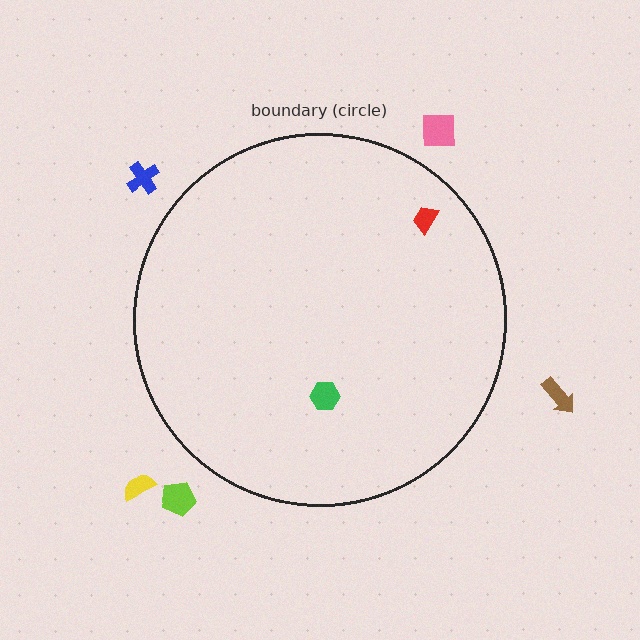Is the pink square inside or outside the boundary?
Outside.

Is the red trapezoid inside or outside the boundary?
Inside.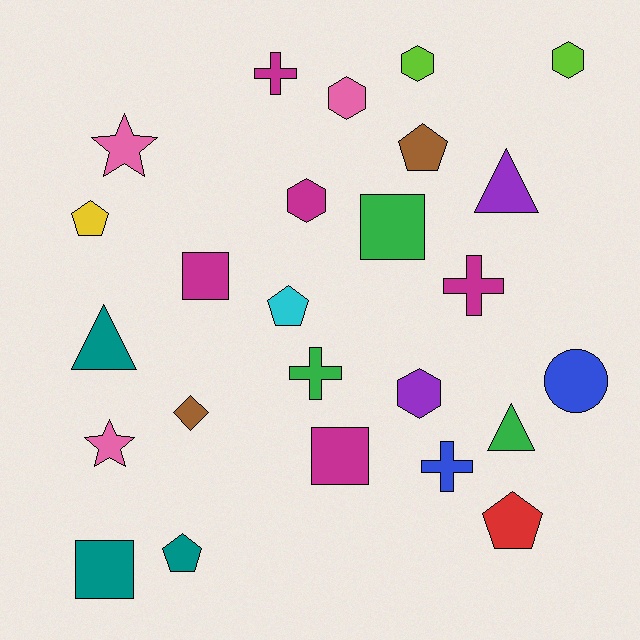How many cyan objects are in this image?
There is 1 cyan object.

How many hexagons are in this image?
There are 5 hexagons.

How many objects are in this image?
There are 25 objects.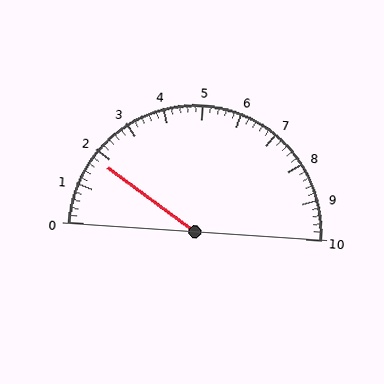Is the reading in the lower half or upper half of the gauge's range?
The reading is in the lower half of the range (0 to 10).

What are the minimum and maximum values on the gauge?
The gauge ranges from 0 to 10.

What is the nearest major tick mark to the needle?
The nearest major tick mark is 2.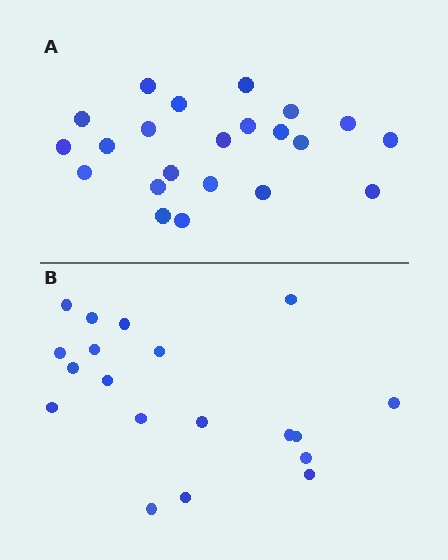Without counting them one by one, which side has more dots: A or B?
Region A (the top region) has more dots.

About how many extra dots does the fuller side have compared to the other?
Region A has just a few more — roughly 2 or 3 more dots than region B.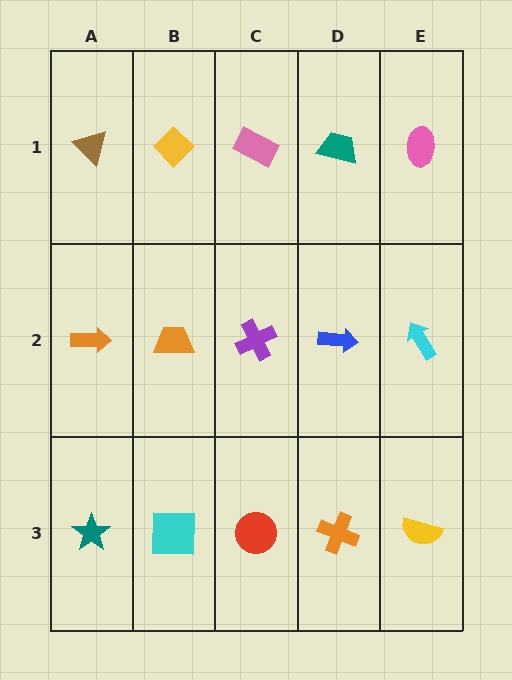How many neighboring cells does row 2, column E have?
3.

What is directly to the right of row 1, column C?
A teal trapezoid.